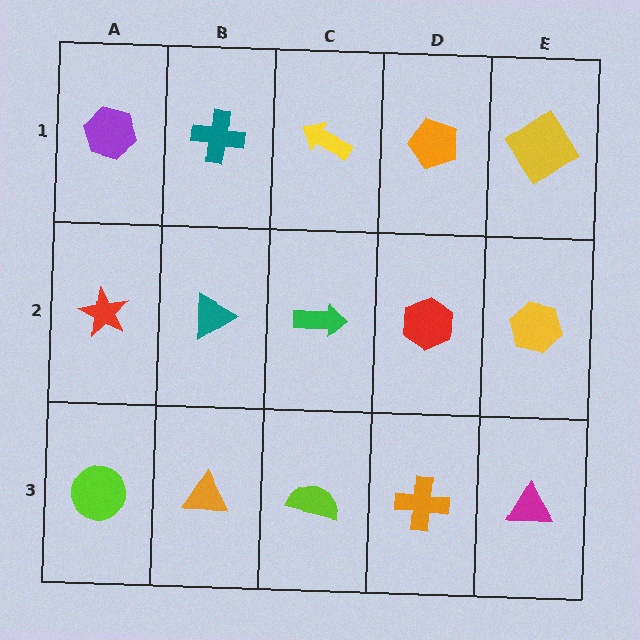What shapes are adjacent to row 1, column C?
A green arrow (row 2, column C), a teal cross (row 1, column B), an orange pentagon (row 1, column D).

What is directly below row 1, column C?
A green arrow.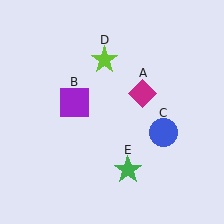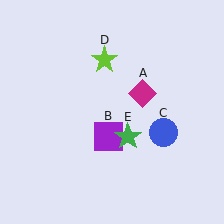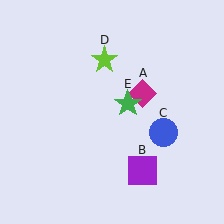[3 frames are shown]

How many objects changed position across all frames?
2 objects changed position: purple square (object B), green star (object E).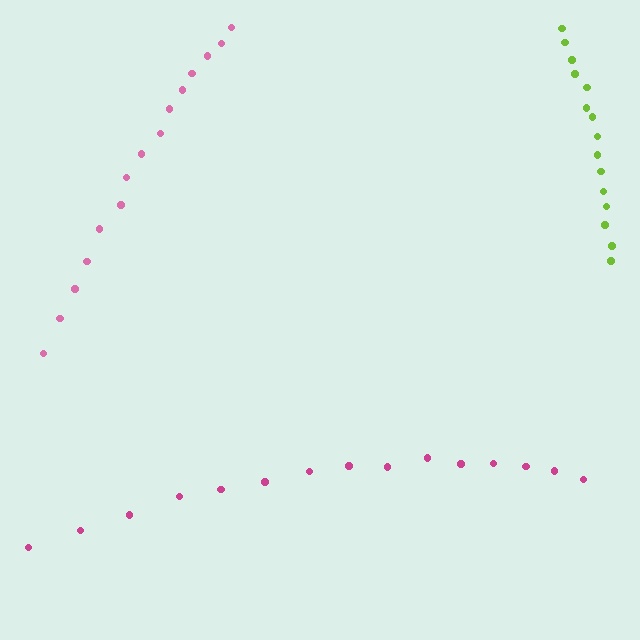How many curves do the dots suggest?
There are 3 distinct paths.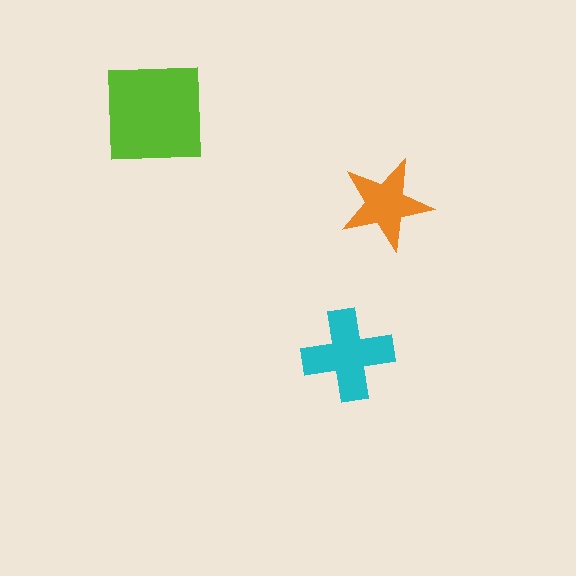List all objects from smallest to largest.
The orange star, the cyan cross, the lime square.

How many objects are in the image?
There are 3 objects in the image.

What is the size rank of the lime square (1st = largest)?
1st.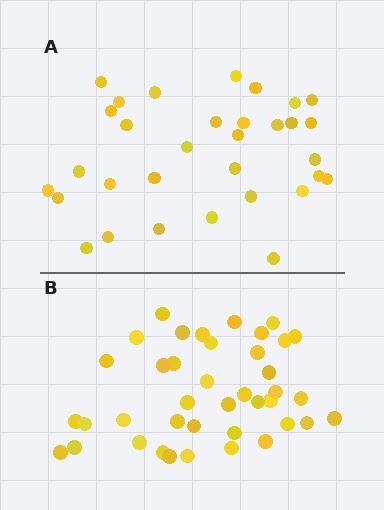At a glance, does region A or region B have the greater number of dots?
Region B (the bottom region) has more dots.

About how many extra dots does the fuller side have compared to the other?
Region B has roughly 8 or so more dots than region A.